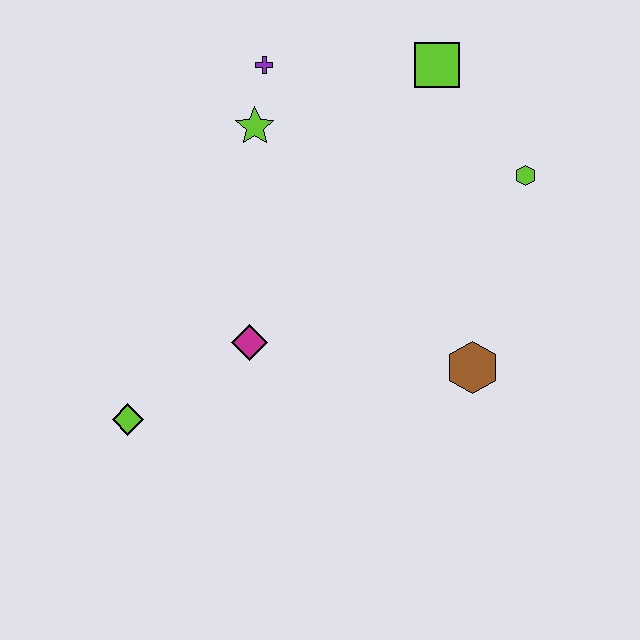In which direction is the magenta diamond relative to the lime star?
The magenta diamond is below the lime star.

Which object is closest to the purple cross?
The lime star is closest to the purple cross.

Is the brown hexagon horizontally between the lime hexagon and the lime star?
Yes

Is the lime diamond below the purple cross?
Yes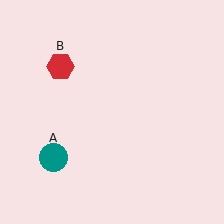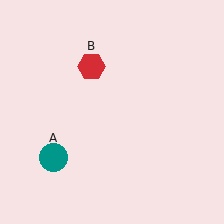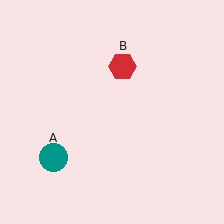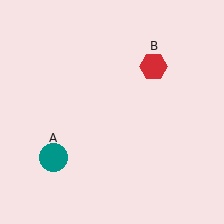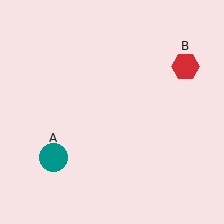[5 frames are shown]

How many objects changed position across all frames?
1 object changed position: red hexagon (object B).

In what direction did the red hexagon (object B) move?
The red hexagon (object B) moved right.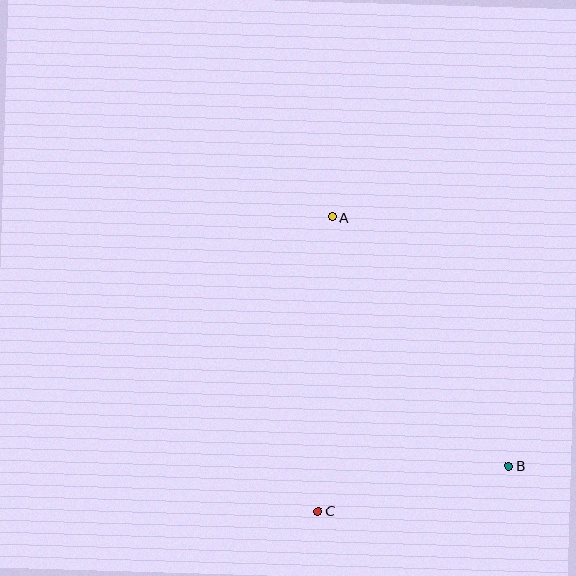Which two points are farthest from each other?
Points A and B are farthest from each other.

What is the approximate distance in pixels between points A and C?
The distance between A and C is approximately 294 pixels.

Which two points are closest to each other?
Points B and C are closest to each other.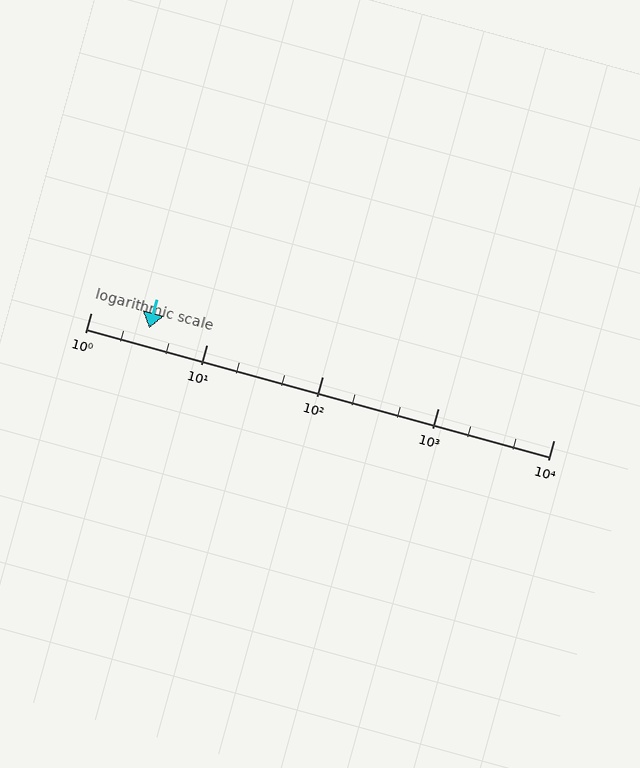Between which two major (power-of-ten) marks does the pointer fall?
The pointer is between 1 and 10.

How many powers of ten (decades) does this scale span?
The scale spans 4 decades, from 1 to 10000.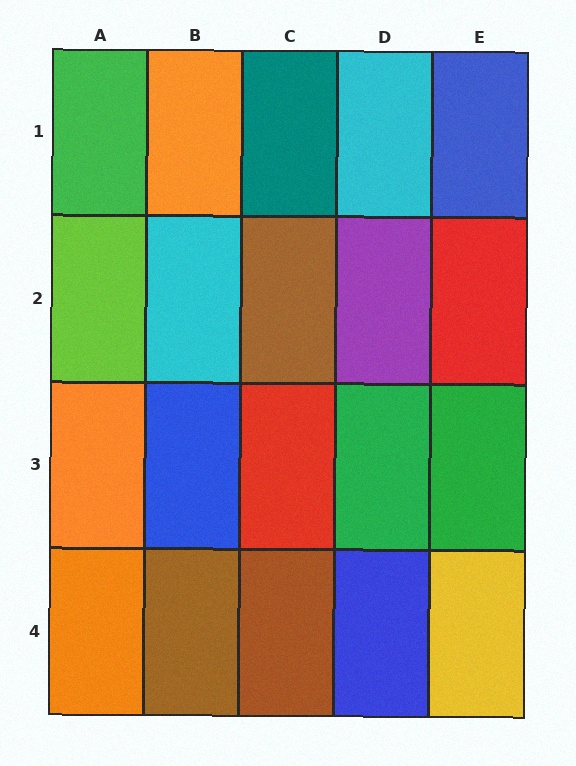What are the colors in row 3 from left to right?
Orange, blue, red, green, green.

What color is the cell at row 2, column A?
Lime.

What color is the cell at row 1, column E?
Blue.